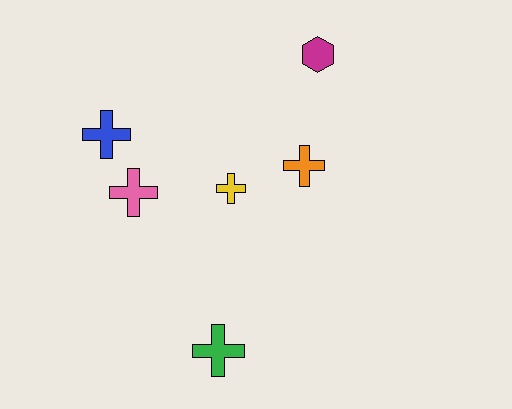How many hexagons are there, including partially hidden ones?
There is 1 hexagon.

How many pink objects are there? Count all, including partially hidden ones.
There is 1 pink object.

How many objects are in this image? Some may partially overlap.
There are 6 objects.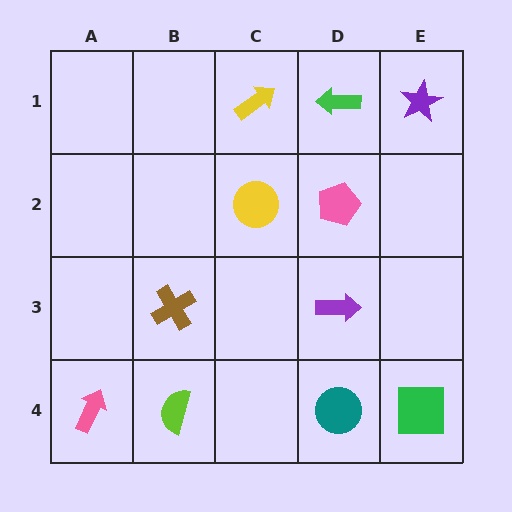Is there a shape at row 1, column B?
No, that cell is empty.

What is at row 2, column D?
A pink pentagon.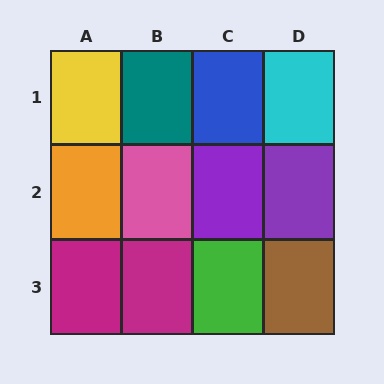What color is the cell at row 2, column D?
Purple.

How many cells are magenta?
2 cells are magenta.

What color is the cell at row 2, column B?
Pink.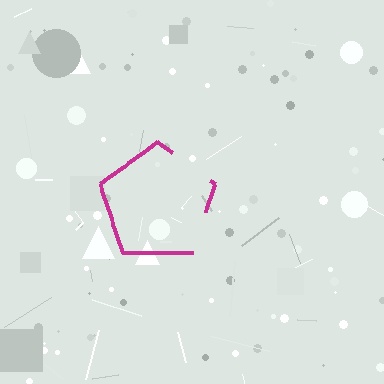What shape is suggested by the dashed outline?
The dashed outline suggests a pentagon.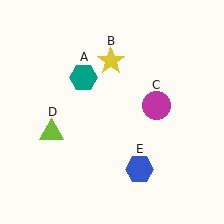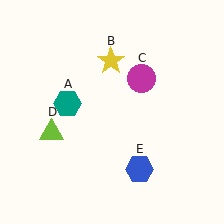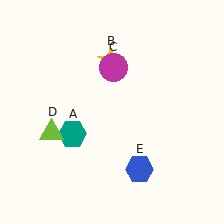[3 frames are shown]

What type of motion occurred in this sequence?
The teal hexagon (object A), magenta circle (object C) rotated counterclockwise around the center of the scene.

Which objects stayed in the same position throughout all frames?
Yellow star (object B) and lime triangle (object D) and blue hexagon (object E) remained stationary.